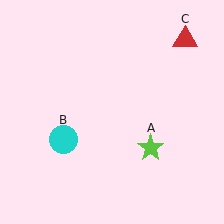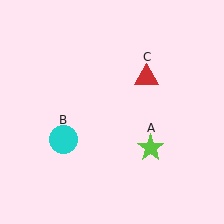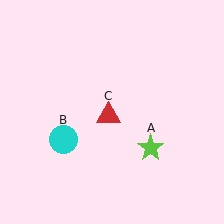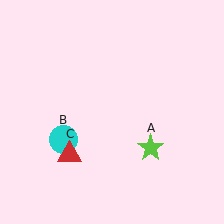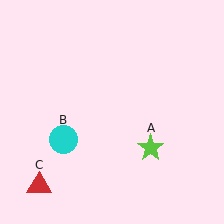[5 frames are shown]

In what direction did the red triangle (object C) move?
The red triangle (object C) moved down and to the left.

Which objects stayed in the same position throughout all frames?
Lime star (object A) and cyan circle (object B) remained stationary.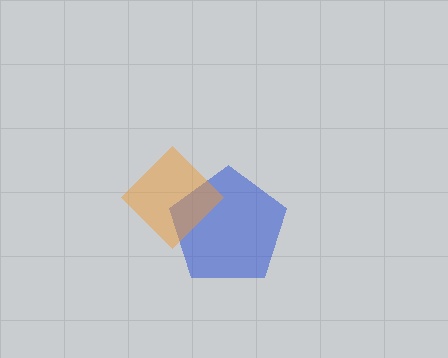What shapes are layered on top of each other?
The layered shapes are: a blue pentagon, an orange diamond.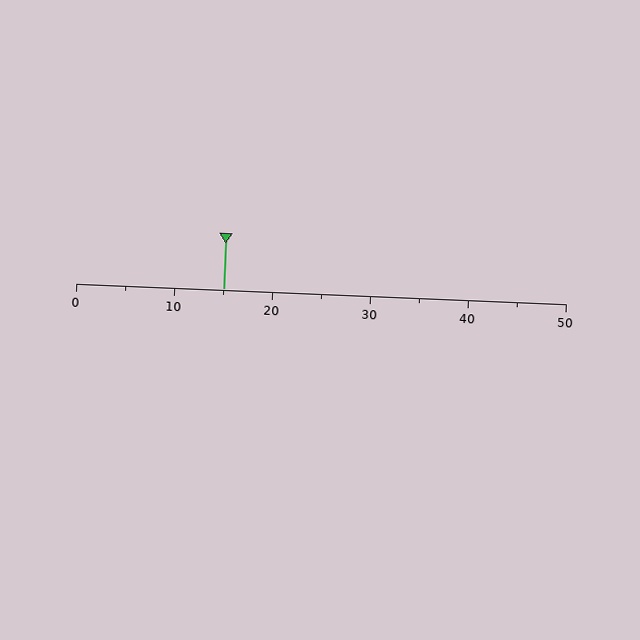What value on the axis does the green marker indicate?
The marker indicates approximately 15.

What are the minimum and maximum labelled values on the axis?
The axis runs from 0 to 50.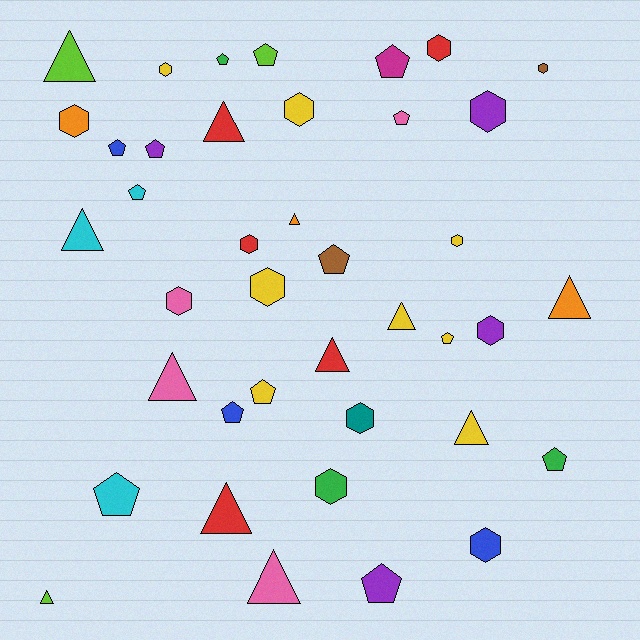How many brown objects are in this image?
There are 2 brown objects.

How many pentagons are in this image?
There are 14 pentagons.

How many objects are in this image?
There are 40 objects.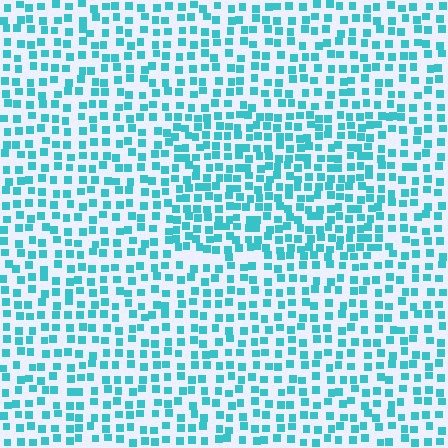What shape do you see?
I see a rectangle.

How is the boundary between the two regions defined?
The boundary is defined by a change in element density (approximately 1.5x ratio). All elements are the same color, size, and shape.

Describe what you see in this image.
The image contains small cyan elements arranged at two different densities. A rectangle-shaped region is visible where the elements are more densely packed than the surrounding area.